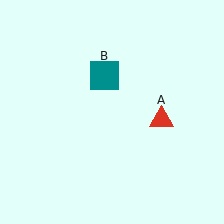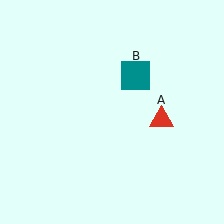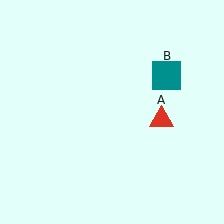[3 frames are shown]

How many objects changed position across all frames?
1 object changed position: teal square (object B).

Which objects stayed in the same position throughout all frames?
Red triangle (object A) remained stationary.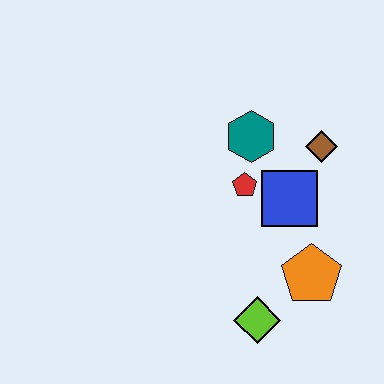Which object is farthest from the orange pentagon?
The teal hexagon is farthest from the orange pentagon.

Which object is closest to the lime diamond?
The orange pentagon is closest to the lime diamond.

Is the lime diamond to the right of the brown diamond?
No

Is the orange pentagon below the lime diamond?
No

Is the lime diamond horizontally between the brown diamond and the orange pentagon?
No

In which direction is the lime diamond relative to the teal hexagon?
The lime diamond is below the teal hexagon.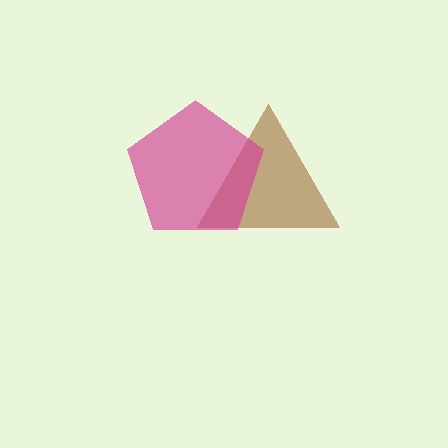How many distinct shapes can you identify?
There are 2 distinct shapes: a brown triangle, a magenta pentagon.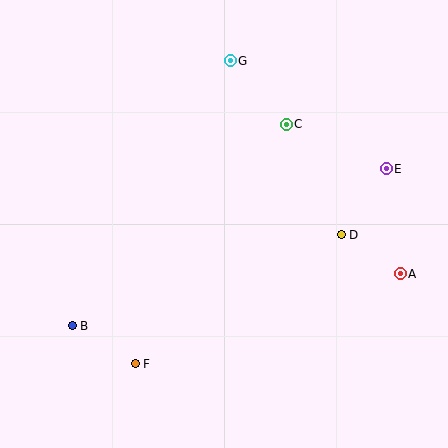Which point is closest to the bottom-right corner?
Point A is closest to the bottom-right corner.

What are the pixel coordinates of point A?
Point A is at (400, 274).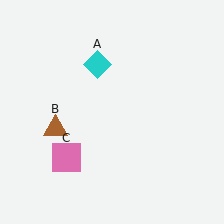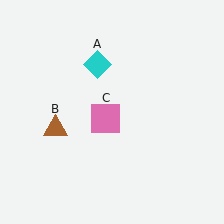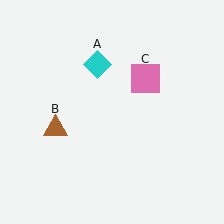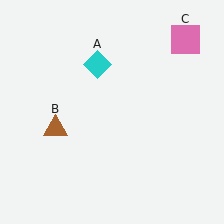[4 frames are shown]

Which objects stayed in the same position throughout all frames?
Cyan diamond (object A) and brown triangle (object B) remained stationary.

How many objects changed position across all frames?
1 object changed position: pink square (object C).